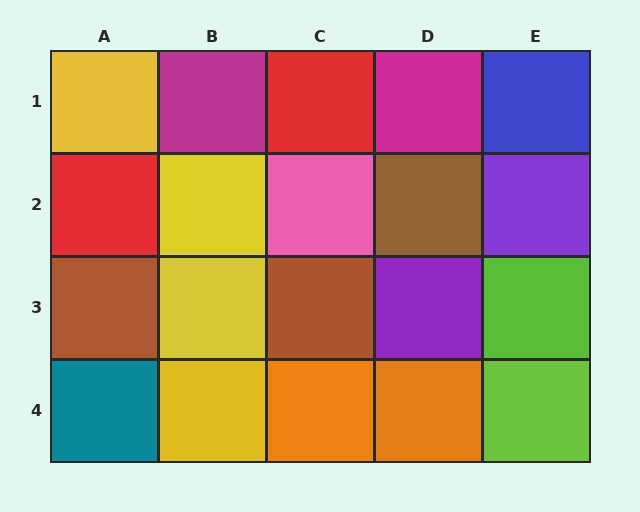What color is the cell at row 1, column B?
Magenta.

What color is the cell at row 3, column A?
Brown.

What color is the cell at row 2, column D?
Brown.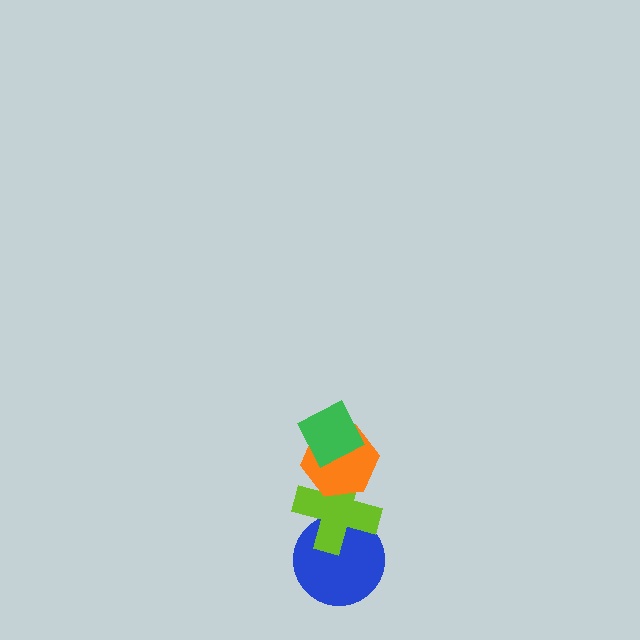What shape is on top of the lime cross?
The orange hexagon is on top of the lime cross.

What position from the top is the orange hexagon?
The orange hexagon is 2nd from the top.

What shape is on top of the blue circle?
The lime cross is on top of the blue circle.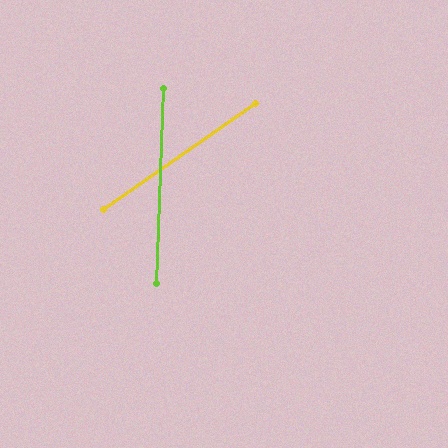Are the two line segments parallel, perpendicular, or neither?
Neither parallel nor perpendicular — they differ by about 53°.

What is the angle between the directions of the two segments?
Approximately 53 degrees.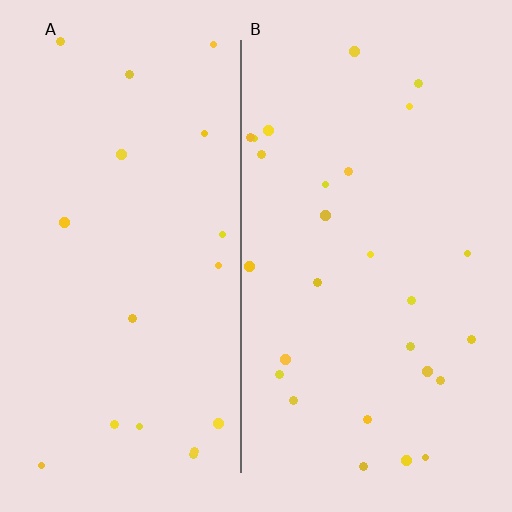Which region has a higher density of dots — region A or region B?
B (the right).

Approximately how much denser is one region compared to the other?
Approximately 1.5× — region B over region A.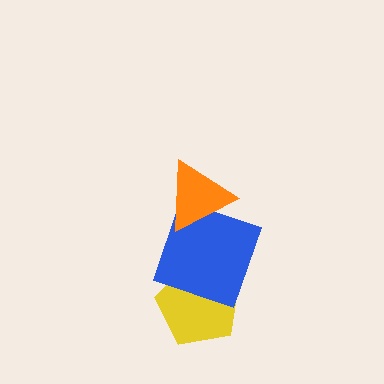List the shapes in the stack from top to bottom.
From top to bottom: the orange triangle, the blue square, the yellow pentagon.